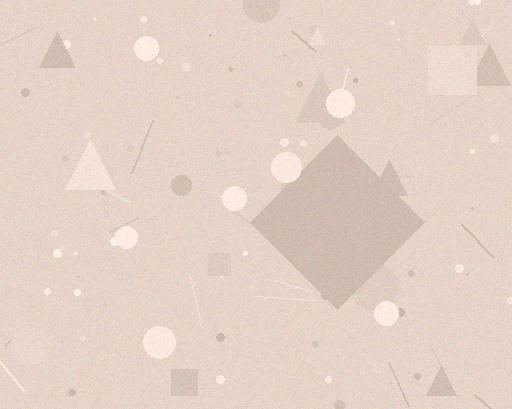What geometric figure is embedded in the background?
A diamond is embedded in the background.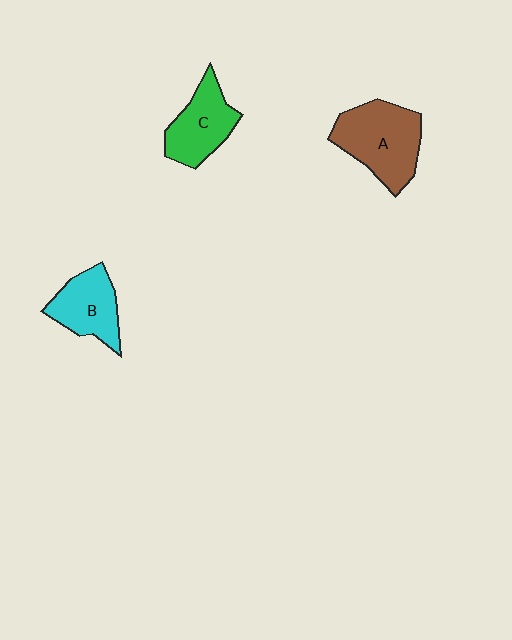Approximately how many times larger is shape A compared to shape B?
Approximately 1.4 times.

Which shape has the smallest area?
Shape B (cyan).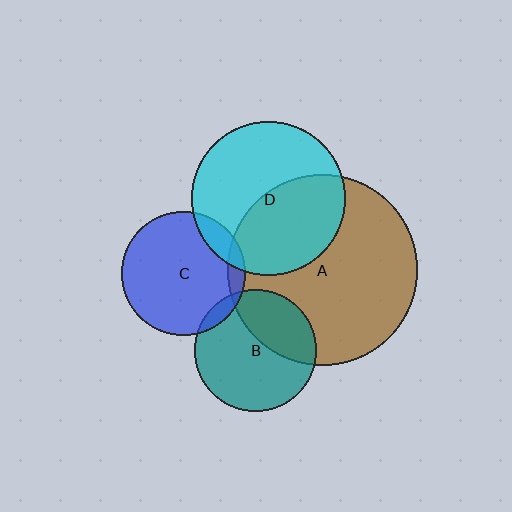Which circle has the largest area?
Circle A (brown).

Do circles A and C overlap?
Yes.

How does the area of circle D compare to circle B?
Approximately 1.6 times.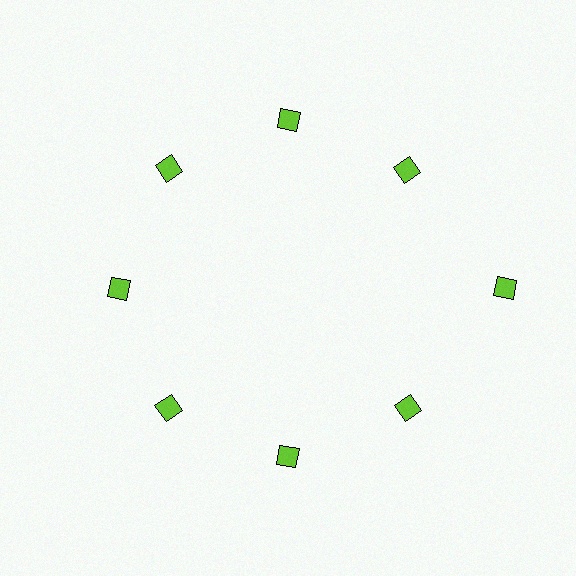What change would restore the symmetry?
The symmetry would be restored by moving it inward, back onto the ring so that all 8 squares sit at equal angles and equal distance from the center.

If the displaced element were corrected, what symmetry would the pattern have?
It would have 8-fold rotational symmetry — the pattern would map onto itself every 45 degrees.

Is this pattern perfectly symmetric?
No. The 8 lime squares are arranged in a ring, but one element near the 3 o'clock position is pushed outward from the center, breaking the 8-fold rotational symmetry.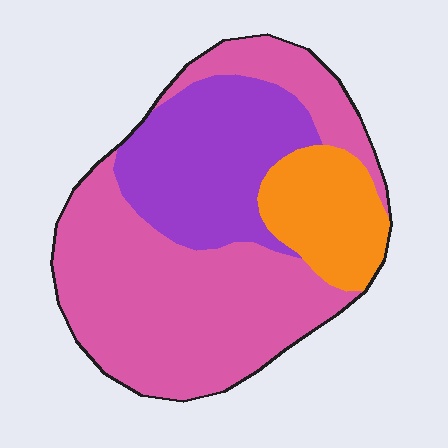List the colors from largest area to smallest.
From largest to smallest: pink, purple, orange.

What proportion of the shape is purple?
Purple takes up about one quarter (1/4) of the shape.